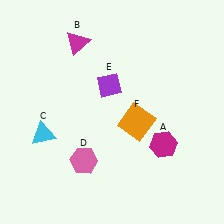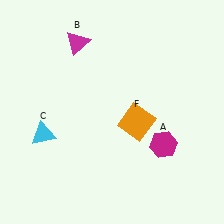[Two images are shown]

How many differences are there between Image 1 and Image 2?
There are 2 differences between the two images.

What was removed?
The purple diamond (E), the pink hexagon (D) were removed in Image 2.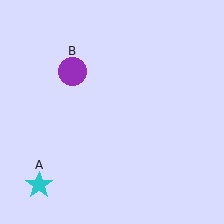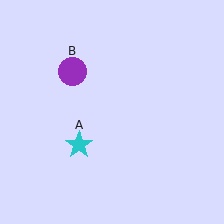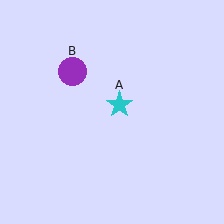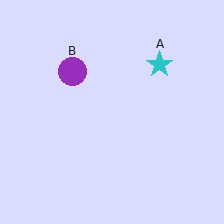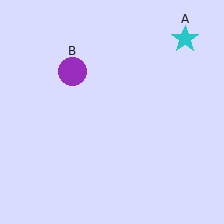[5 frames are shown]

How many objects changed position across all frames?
1 object changed position: cyan star (object A).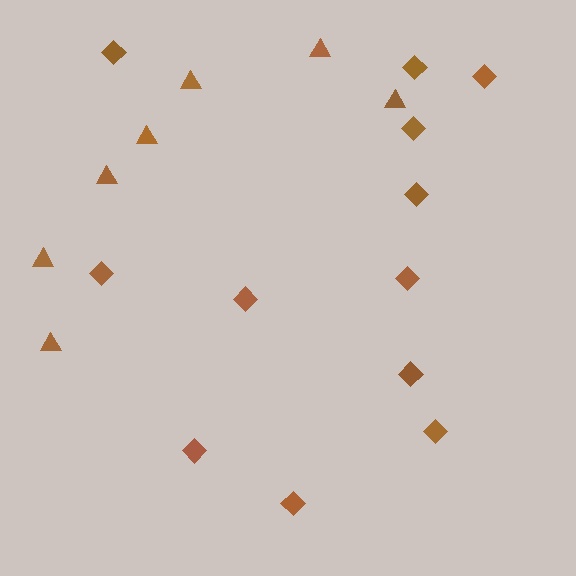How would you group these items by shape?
There are 2 groups: one group of triangles (7) and one group of diamonds (12).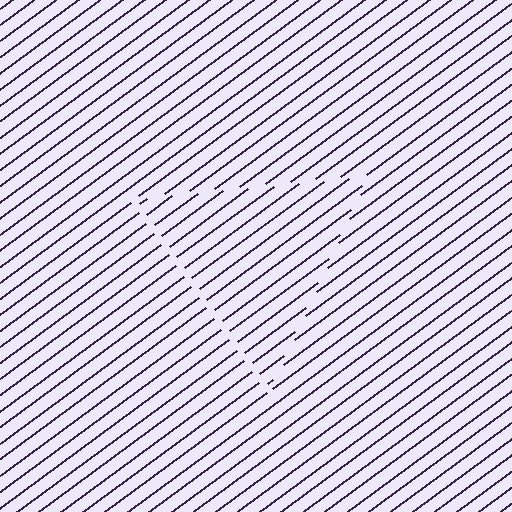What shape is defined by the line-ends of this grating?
An illusory triangle. The interior of the shape contains the same grating, shifted by half a period — the contour is defined by the phase discontinuity where line-ends from the inner and outer gratings abut.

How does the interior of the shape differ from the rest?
The interior of the shape contains the same grating, shifted by half a period — the contour is defined by the phase discontinuity where line-ends from the inner and outer gratings abut.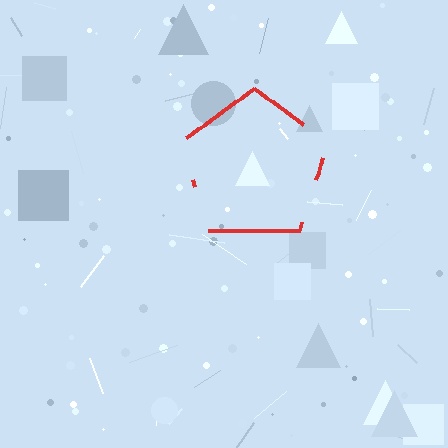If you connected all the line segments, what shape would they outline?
They would outline a pentagon.